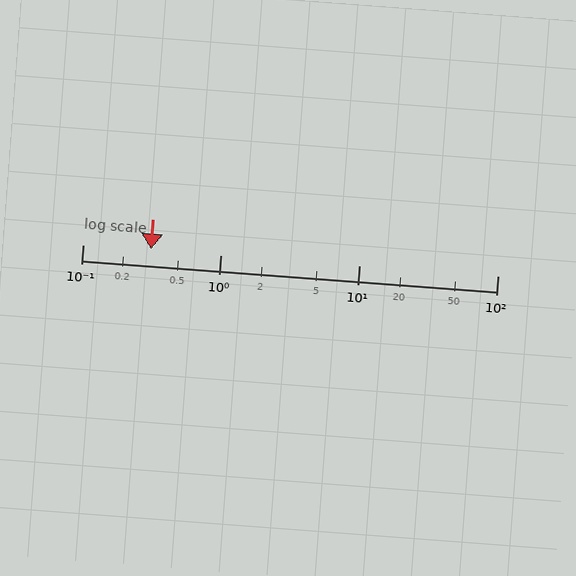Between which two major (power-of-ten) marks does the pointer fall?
The pointer is between 0.1 and 1.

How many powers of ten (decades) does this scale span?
The scale spans 3 decades, from 0.1 to 100.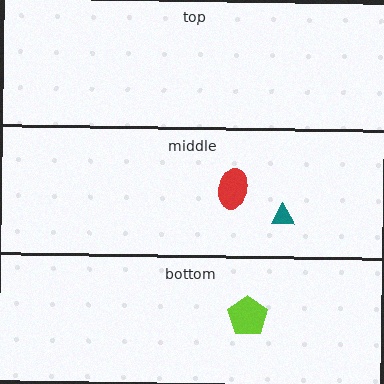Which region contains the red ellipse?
The middle region.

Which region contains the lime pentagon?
The bottom region.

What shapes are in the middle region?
The red ellipse, the teal triangle.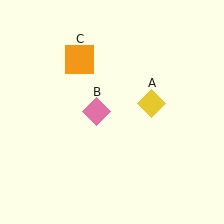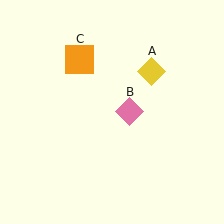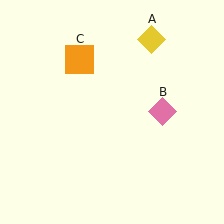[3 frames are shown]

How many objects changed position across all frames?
2 objects changed position: yellow diamond (object A), pink diamond (object B).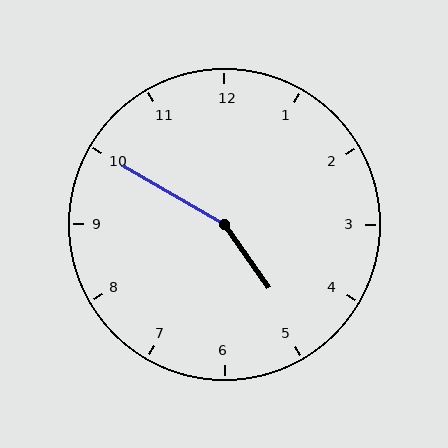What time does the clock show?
4:50.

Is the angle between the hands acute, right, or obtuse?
It is obtuse.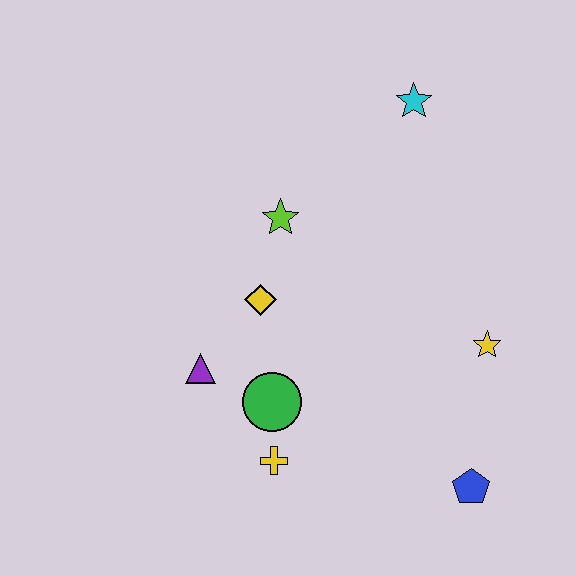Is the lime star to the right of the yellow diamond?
Yes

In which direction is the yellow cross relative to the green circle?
The yellow cross is below the green circle.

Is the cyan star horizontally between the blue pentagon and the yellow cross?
Yes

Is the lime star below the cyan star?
Yes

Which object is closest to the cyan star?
The lime star is closest to the cyan star.